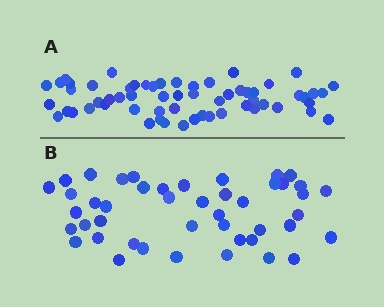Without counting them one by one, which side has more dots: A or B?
Region A (the top region) has more dots.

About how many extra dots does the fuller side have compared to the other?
Region A has approximately 15 more dots than region B.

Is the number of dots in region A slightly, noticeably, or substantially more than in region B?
Region A has noticeably more, but not dramatically so. The ratio is roughly 1.3 to 1.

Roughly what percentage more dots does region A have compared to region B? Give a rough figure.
About 35% more.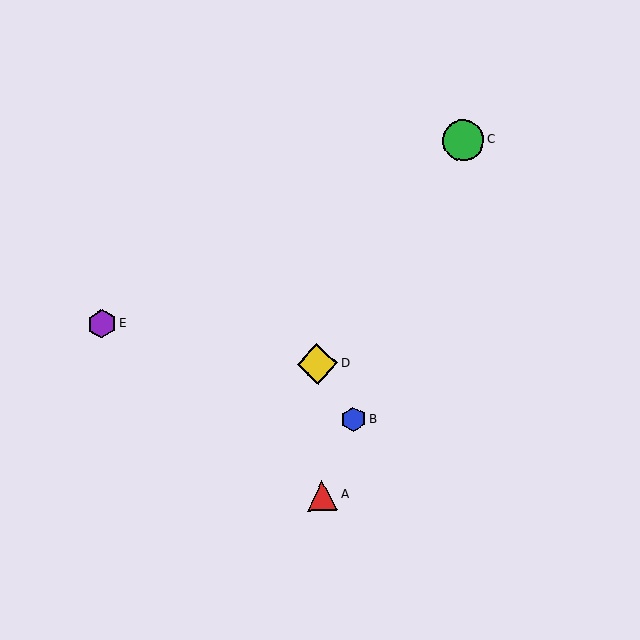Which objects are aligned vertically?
Objects A, D are aligned vertically.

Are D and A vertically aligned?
Yes, both are at x≈317.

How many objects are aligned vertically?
2 objects (A, D) are aligned vertically.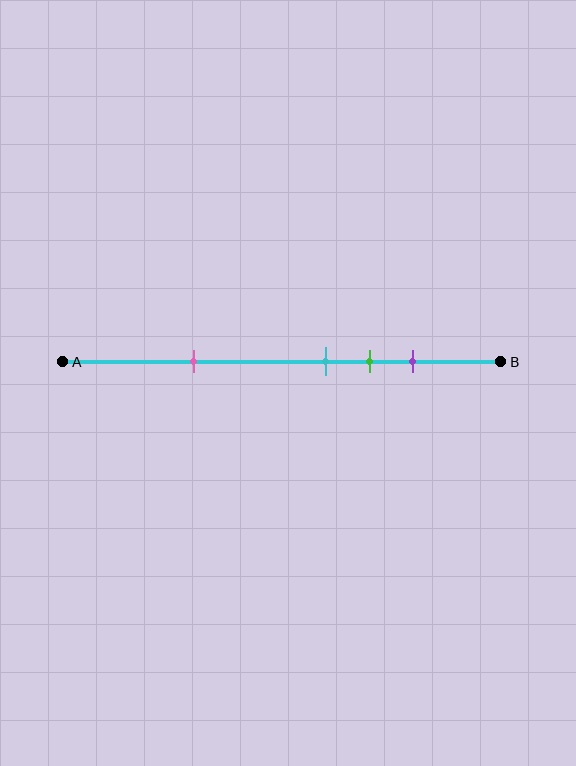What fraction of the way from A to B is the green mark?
The green mark is approximately 70% (0.7) of the way from A to B.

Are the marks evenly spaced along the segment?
No, the marks are not evenly spaced.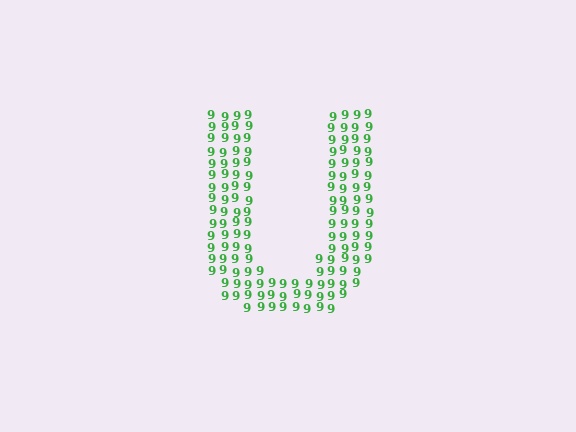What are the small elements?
The small elements are digit 9's.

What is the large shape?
The large shape is the letter U.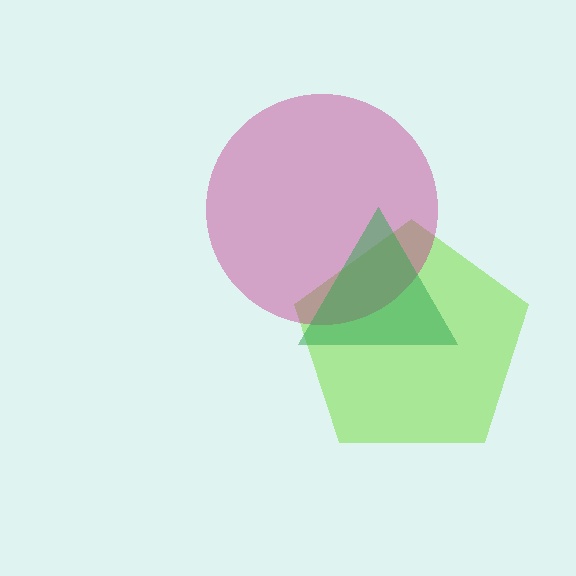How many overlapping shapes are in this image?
There are 3 overlapping shapes in the image.